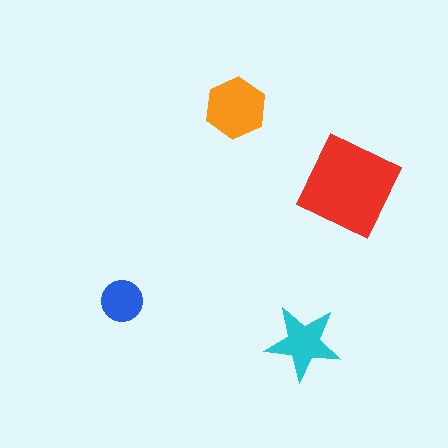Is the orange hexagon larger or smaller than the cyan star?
Larger.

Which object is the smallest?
The blue circle.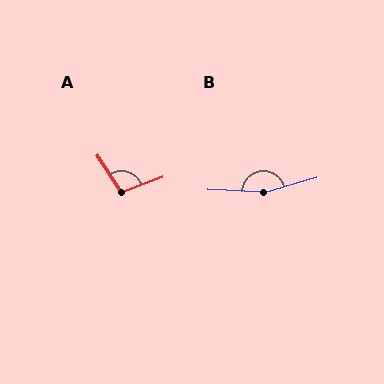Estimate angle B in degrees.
Approximately 162 degrees.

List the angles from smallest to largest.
A (103°), B (162°).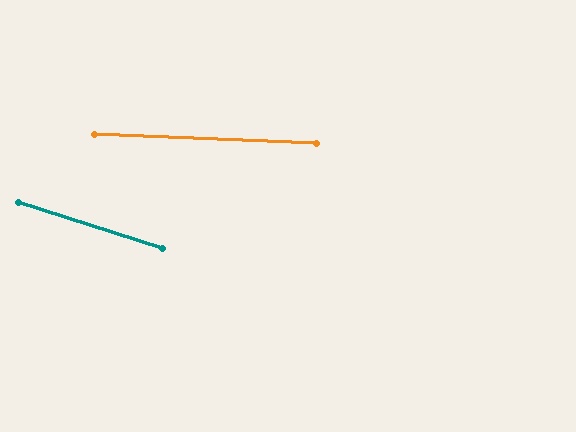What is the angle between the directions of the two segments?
Approximately 15 degrees.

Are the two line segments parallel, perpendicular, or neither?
Neither parallel nor perpendicular — they differ by about 15°.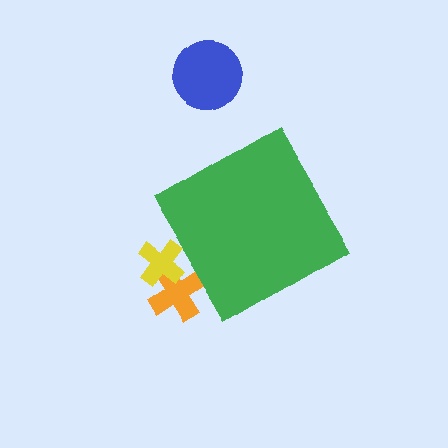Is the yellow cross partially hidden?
Yes, the yellow cross is partially hidden behind the green diamond.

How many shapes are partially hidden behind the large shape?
2 shapes are partially hidden.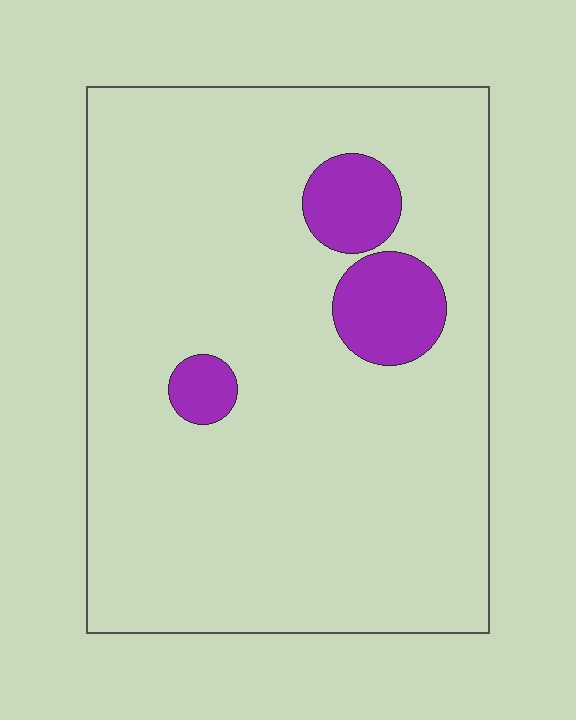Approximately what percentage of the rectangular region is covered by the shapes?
Approximately 10%.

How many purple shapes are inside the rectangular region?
3.